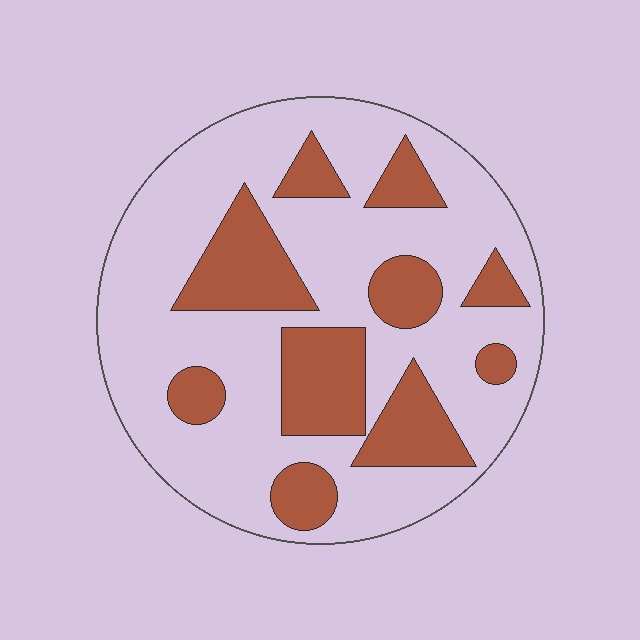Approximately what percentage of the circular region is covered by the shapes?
Approximately 30%.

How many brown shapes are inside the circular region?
10.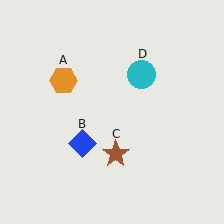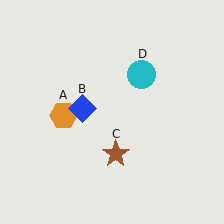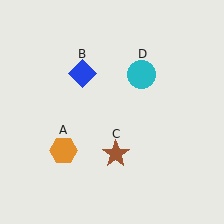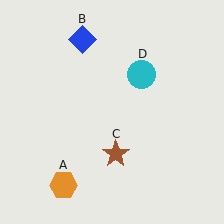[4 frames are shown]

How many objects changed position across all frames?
2 objects changed position: orange hexagon (object A), blue diamond (object B).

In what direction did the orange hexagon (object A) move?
The orange hexagon (object A) moved down.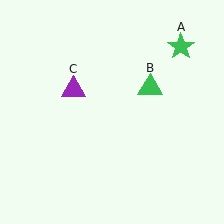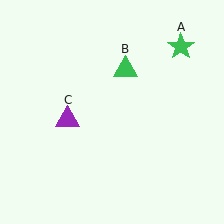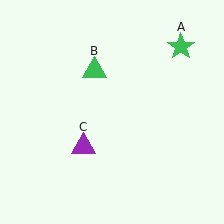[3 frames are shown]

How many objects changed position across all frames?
2 objects changed position: green triangle (object B), purple triangle (object C).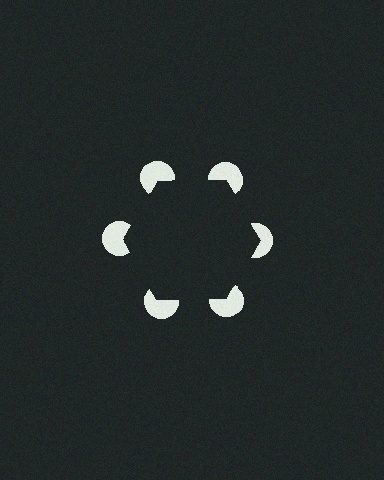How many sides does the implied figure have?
6 sides.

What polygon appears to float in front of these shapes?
An illusory hexagon — its edges are inferred from the aligned wedge cuts in the pac-man discs, not physically drawn.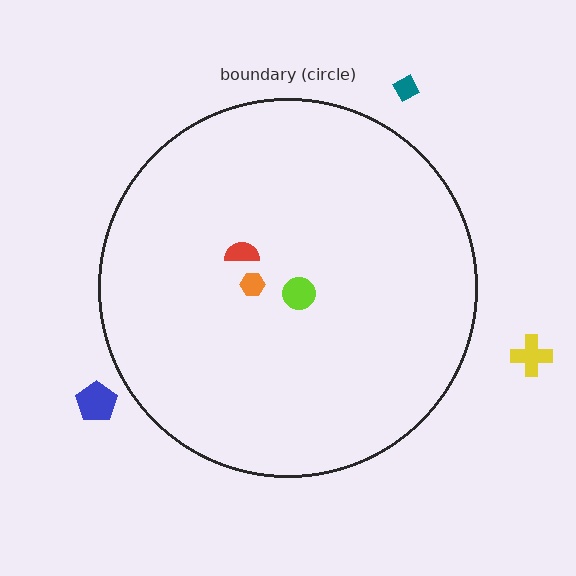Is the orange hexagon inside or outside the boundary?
Inside.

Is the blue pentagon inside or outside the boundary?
Outside.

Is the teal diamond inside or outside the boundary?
Outside.